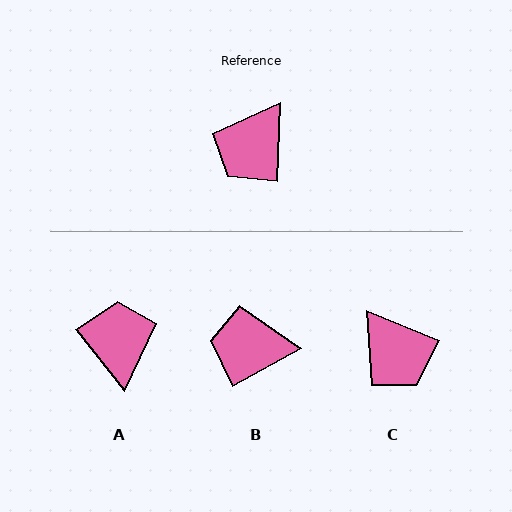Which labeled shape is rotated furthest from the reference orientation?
A, about 140 degrees away.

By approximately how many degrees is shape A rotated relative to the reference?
Approximately 140 degrees clockwise.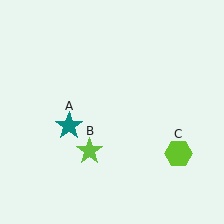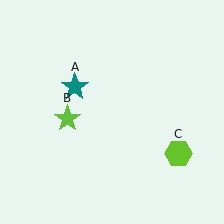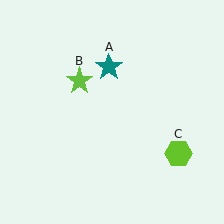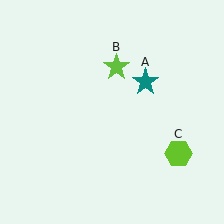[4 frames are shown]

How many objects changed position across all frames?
2 objects changed position: teal star (object A), lime star (object B).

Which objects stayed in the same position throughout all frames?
Lime hexagon (object C) remained stationary.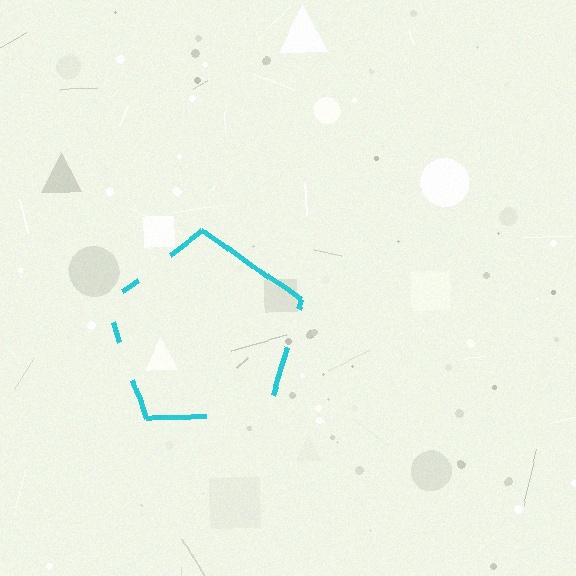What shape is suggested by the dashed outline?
The dashed outline suggests a pentagon.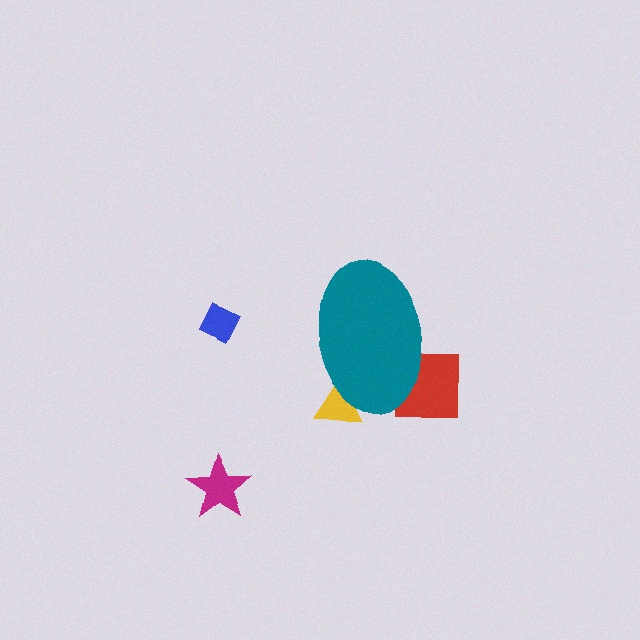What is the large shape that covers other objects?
A teal ellipse.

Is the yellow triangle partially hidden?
Yes, the yellow triangle is partially hidden behind the teal ellipse.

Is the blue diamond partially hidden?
No, the blue diamond is fully visible.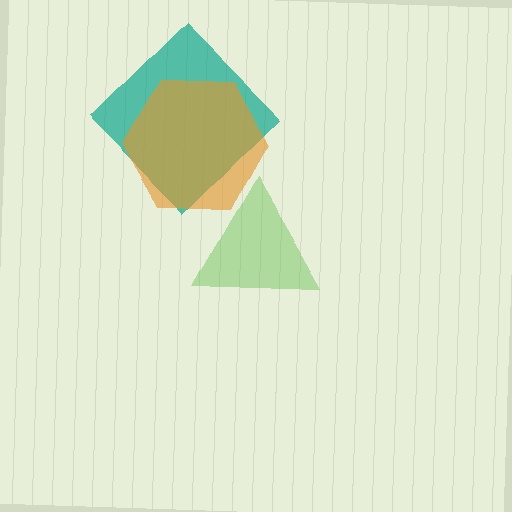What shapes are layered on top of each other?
The layered shapes are: a lime triangle, a teal diamond, an orange hexagon.